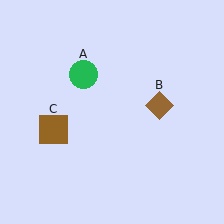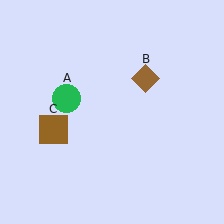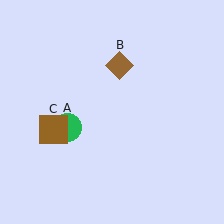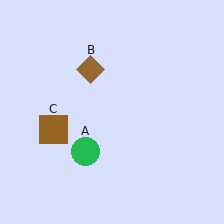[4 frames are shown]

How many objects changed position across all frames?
2 objects changed position: green circle (object A), brown diamond (object B).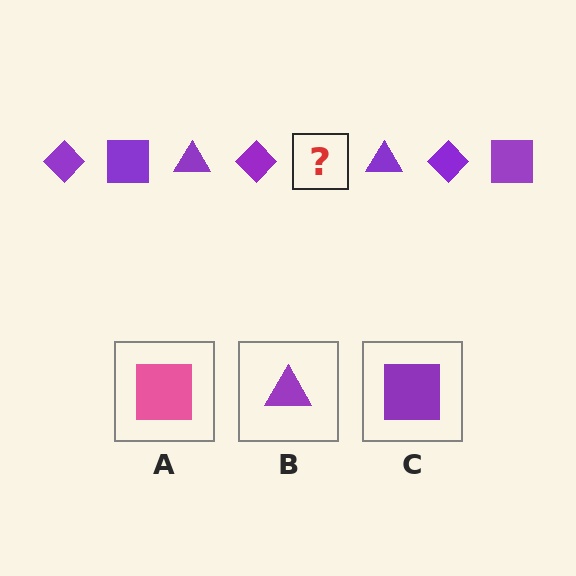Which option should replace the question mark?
Option C.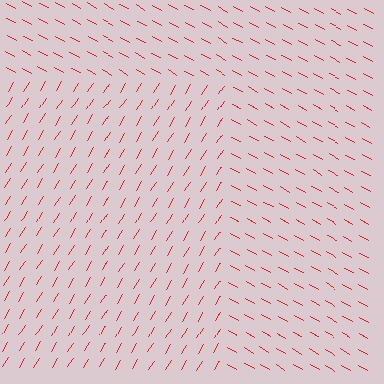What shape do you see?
I see a rectangle.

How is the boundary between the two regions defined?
The boundary is defined purely by a change in line orientation (approximately 87 degrees difference). All lines are the same color and thickness.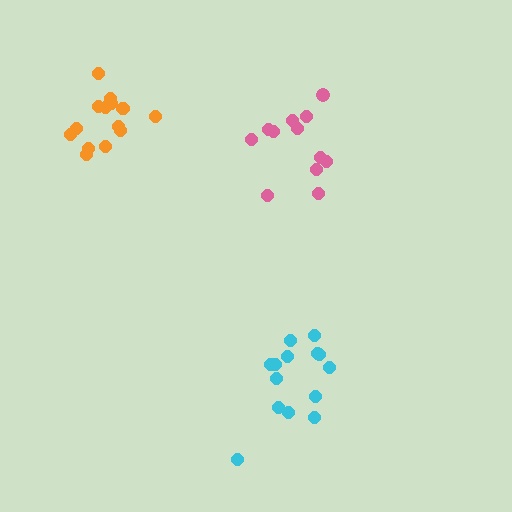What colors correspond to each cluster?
The clusters are colored: cyan, orange, pink.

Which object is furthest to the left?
The orange cluster is leftmost.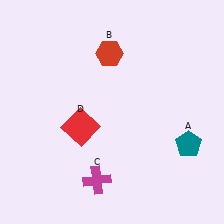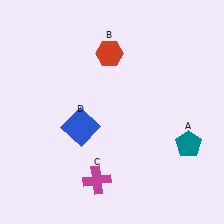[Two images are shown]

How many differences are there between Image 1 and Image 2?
There is 1 difference between the two images.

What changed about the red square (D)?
In Image 1, D is red. In Image 2, it changed to blue.